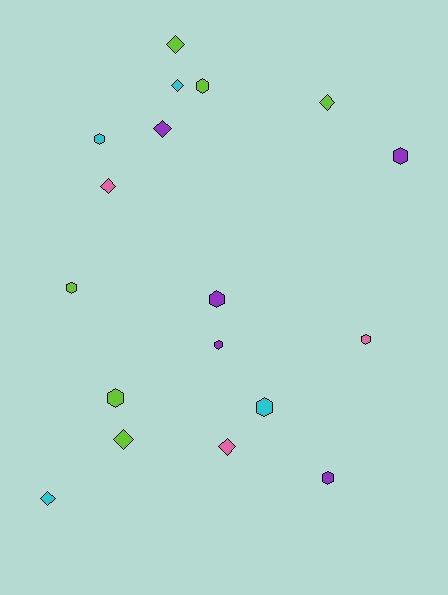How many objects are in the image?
There are 18 objects.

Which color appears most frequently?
Lime, with 6 objects.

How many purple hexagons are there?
There are 4 purple hexagons.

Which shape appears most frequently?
Hexagon, with 10 objects.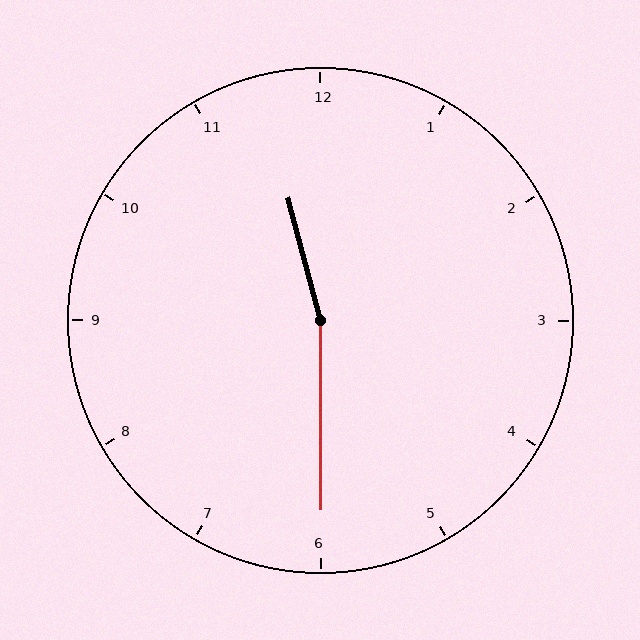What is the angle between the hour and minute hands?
Approximately 165 degrees.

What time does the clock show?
11:30.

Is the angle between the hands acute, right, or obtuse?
It is obtuse.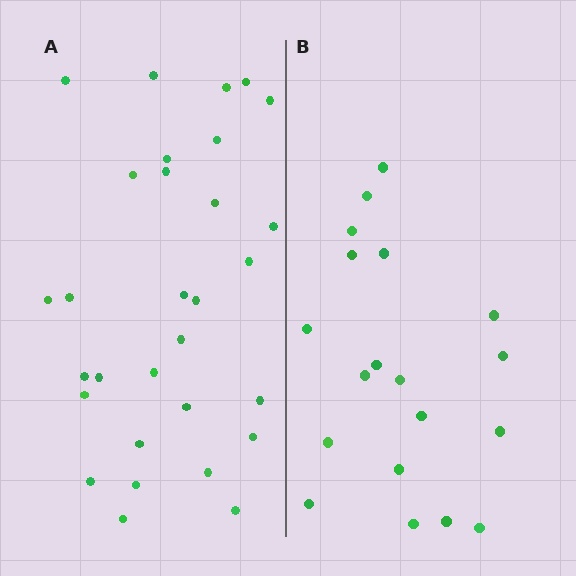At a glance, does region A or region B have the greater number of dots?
Region A (the left region) has more dots.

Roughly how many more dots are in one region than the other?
Region A has roughly 12 or so more dots than region B.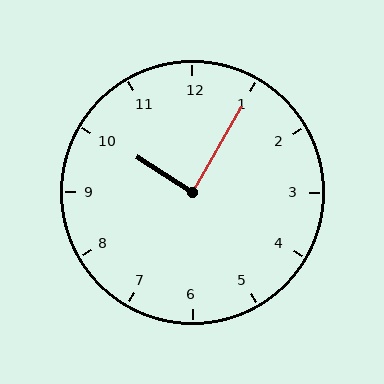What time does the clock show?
10:05.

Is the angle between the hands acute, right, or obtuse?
It is right.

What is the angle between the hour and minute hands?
Approximately 88 degrees.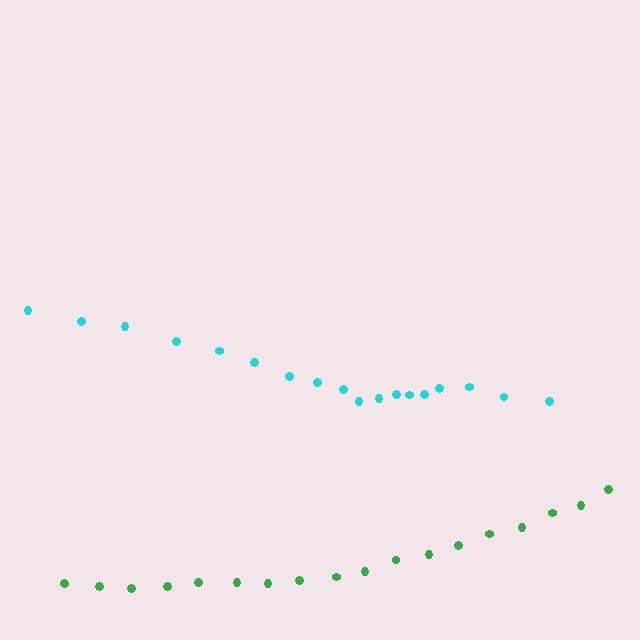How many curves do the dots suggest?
There are 2 distinct paths.